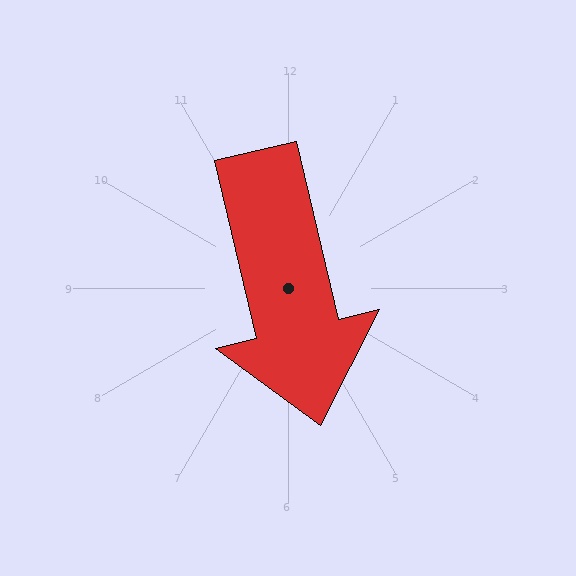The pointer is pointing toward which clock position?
Roughly 6 o'clock.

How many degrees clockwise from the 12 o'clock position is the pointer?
Approximately 167 degrees.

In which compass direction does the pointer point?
South.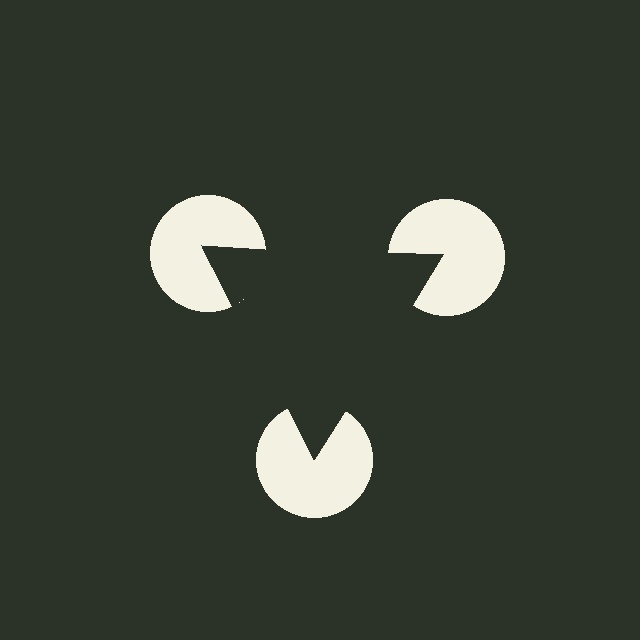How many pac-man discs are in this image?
There are 3 — one at each vertex of the illusory triangle.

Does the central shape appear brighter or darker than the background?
It typically appears slightly darker than the background, even though no actual brightness change is drawn.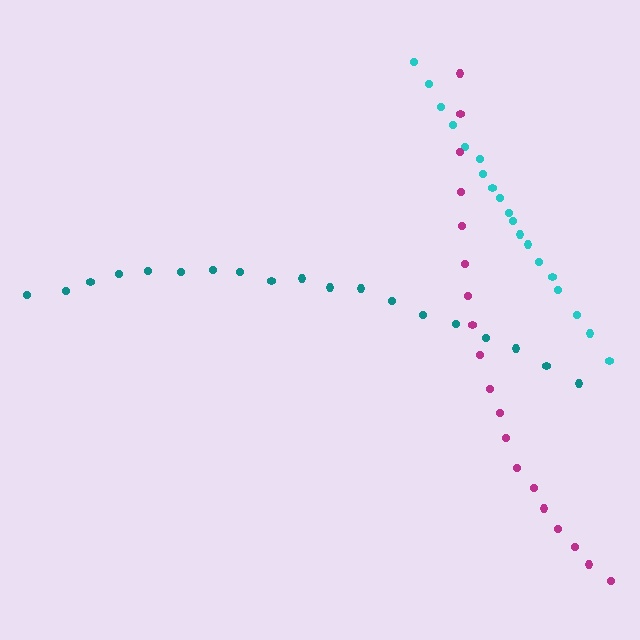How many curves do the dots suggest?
There are 3 distinct paths.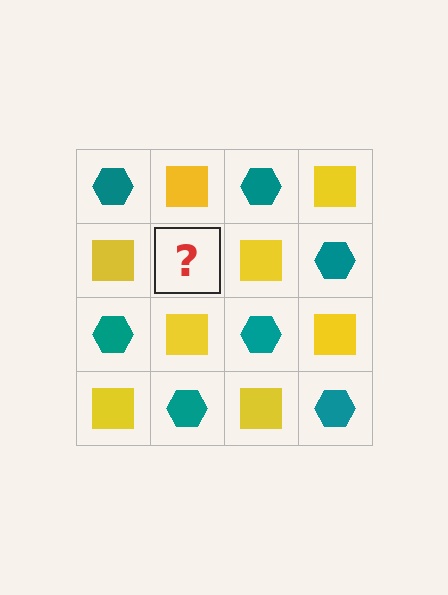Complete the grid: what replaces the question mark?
The question mark should be replaced with a teal hexagon.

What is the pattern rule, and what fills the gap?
The rule is that it alternates teal hexagon and yellow square in a checkerboard pattern. The gap should be filled with a teal hexagon.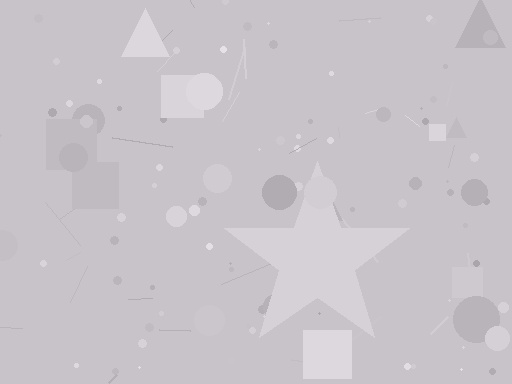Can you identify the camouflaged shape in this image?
The camouflaged shape is a star.